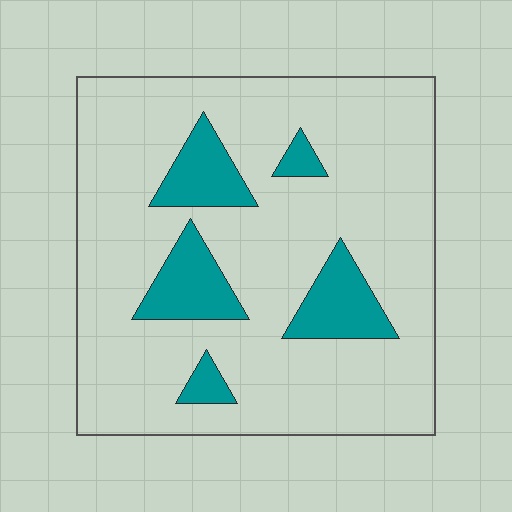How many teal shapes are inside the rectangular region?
5.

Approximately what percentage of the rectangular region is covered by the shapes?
Approximately 15%.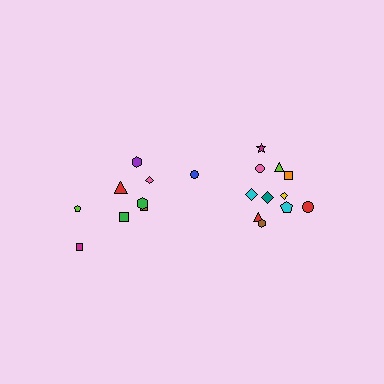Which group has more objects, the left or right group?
The right group.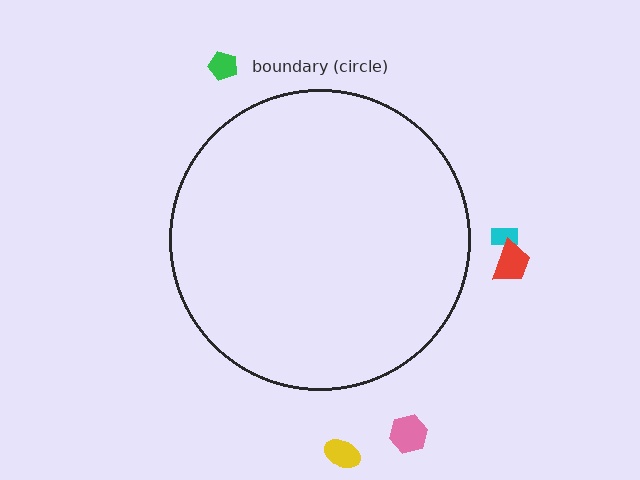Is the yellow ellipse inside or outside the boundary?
Outside.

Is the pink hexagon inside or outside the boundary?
Outside.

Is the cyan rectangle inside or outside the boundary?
Outside.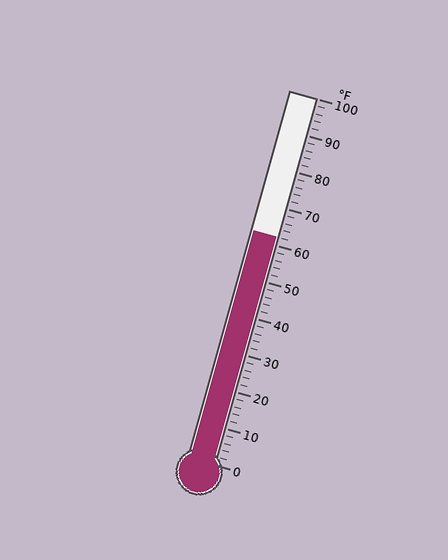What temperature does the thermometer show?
The thermometer shows approximately 62°F.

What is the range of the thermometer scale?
The thermometer scale ranges from 0°F to 100°F.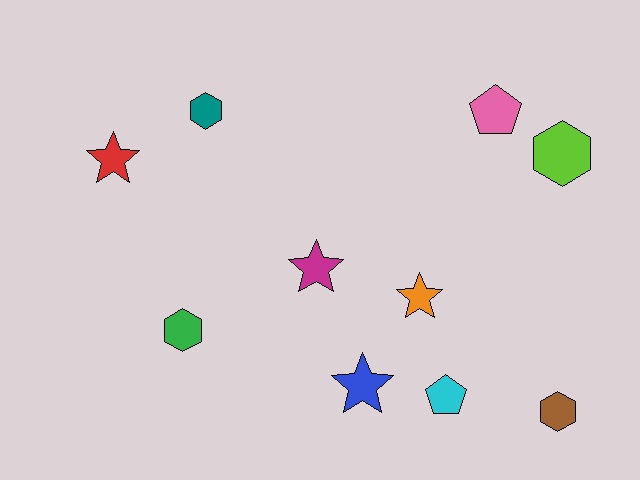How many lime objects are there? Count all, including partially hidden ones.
There is 1 lime object.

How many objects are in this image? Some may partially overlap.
There are 10 objects.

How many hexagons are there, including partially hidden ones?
There are 4 hexagons.